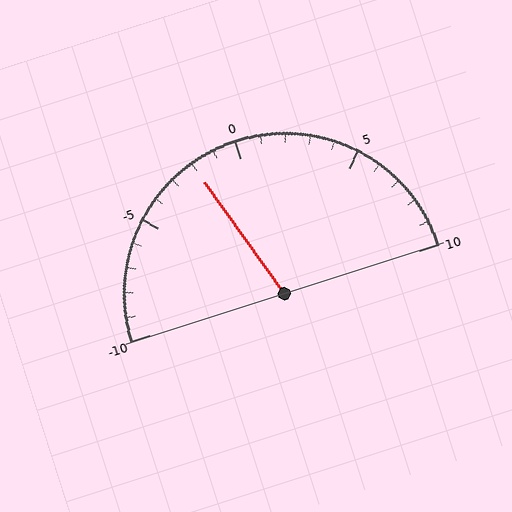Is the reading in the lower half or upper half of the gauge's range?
The reading is in the lower half of the range (-10 to 10).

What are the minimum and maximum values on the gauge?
The gauge ranges from -10 to 10.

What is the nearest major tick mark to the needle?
The nearest major tick mark is 0.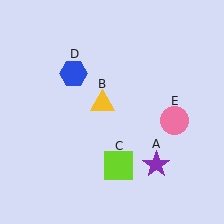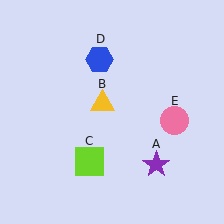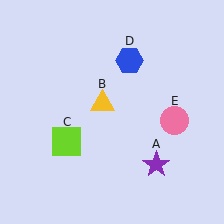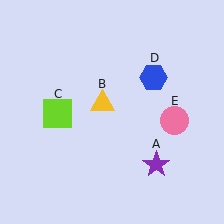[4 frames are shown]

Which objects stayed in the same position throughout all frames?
Purple star (object A) and yellow triangle (object B) and pink circle (object E) remained stationary.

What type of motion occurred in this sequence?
The lime square (object C), blue hexagon (object D) rotated clockwise around the center of the scene.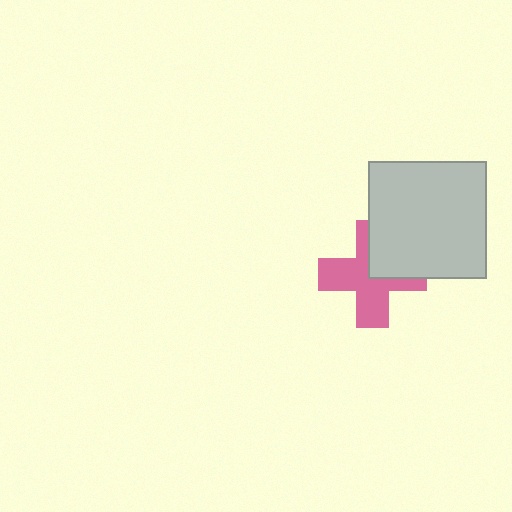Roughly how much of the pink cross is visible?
Most of it is visible (roughly 66%).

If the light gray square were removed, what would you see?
You would see the complete pink cross.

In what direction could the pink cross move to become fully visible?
The pink cross could move toward the lower-left. That would shift it out from behind the light gray square entirely.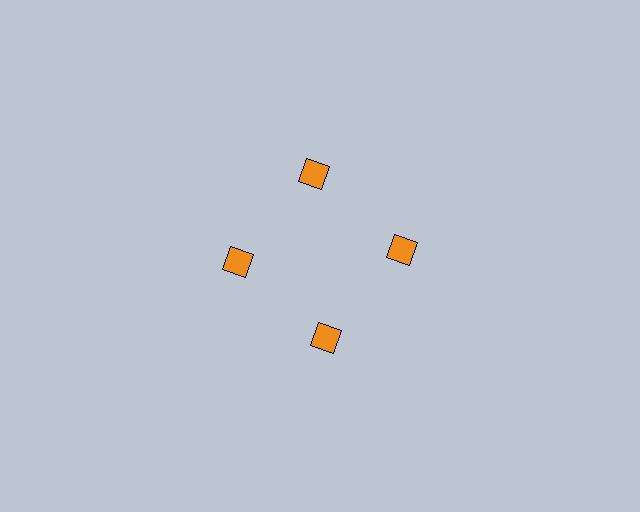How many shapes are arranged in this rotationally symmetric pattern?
There are 4 shapes, arranged in 4 groups of 1.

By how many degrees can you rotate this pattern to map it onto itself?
The pattern maps onto itself every 90 degrees of rotation.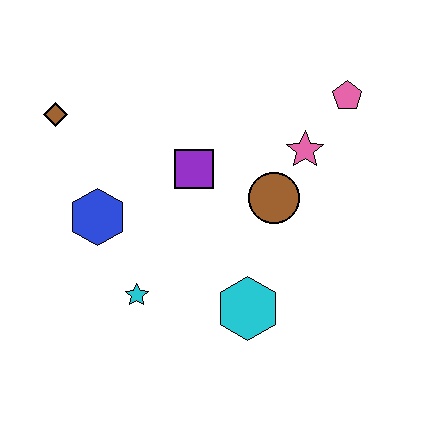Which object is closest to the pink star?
The brown circle is closest to the pink star.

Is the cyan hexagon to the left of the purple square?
No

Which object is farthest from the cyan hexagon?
The brown diamond is farthest from the cyan hexagon.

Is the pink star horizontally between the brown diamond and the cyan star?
No